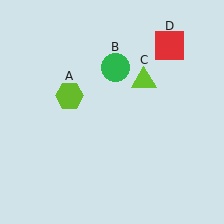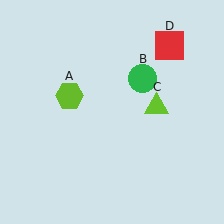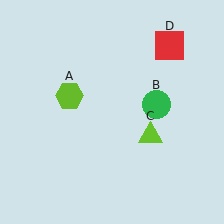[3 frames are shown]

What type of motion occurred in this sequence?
The green circle (object B), lime triangle (object C) rotated clockwise around the center of the scene.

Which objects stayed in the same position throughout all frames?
Lime hexagon (object A) and red square (object D) remained stationary.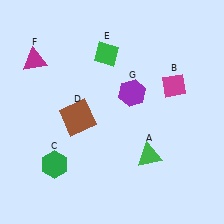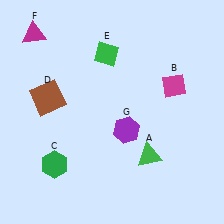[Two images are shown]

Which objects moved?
The objects that moved are: the brown square (D), the magenta triangle (F), the purple hexagon (G).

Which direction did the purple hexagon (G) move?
The purple hexagon (G) moved down.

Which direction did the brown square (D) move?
The brown square (D) moved left.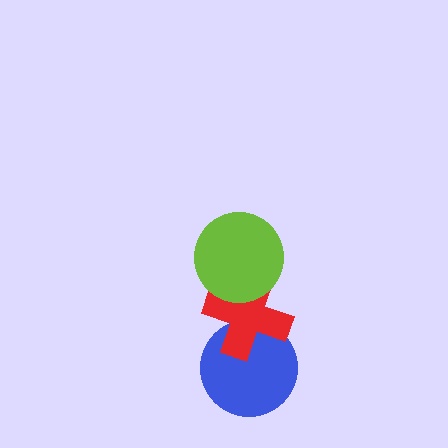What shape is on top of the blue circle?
The red cross is on top of the blue circle.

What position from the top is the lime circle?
The lime circle is 1st from the top.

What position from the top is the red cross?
The red cross is 2nd from the top.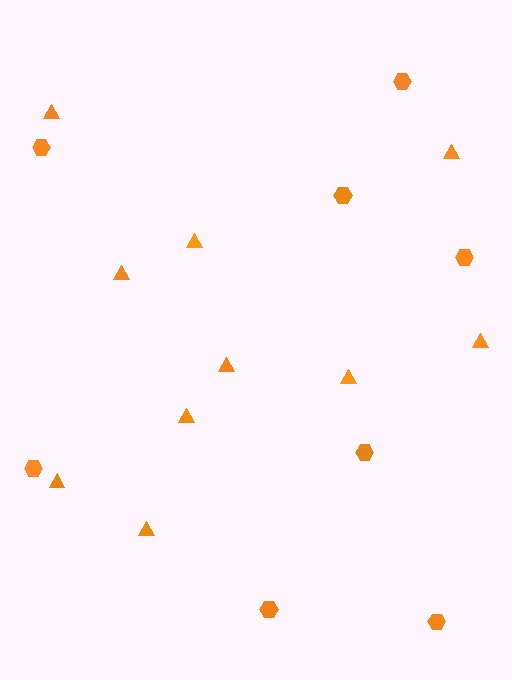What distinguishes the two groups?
There are 2 groups: one group of triangles (10) and one group of hexagons (8).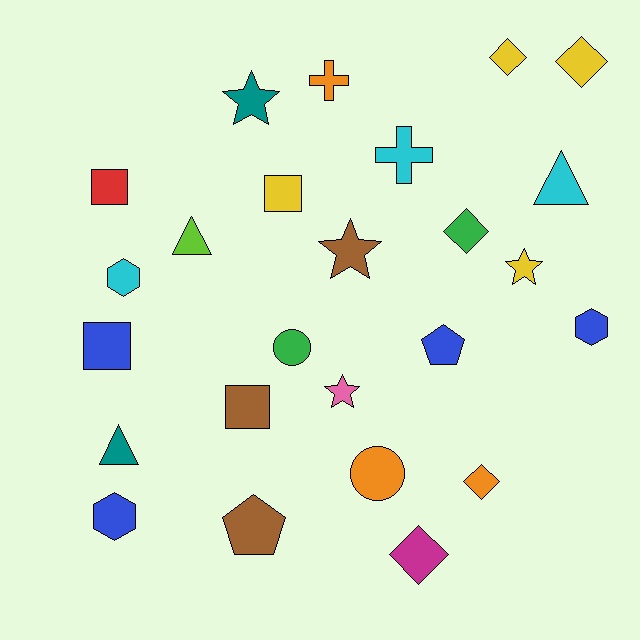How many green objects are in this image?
There are 2 green objects.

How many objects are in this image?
There are 25 objects.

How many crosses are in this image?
There are 2 crosses.